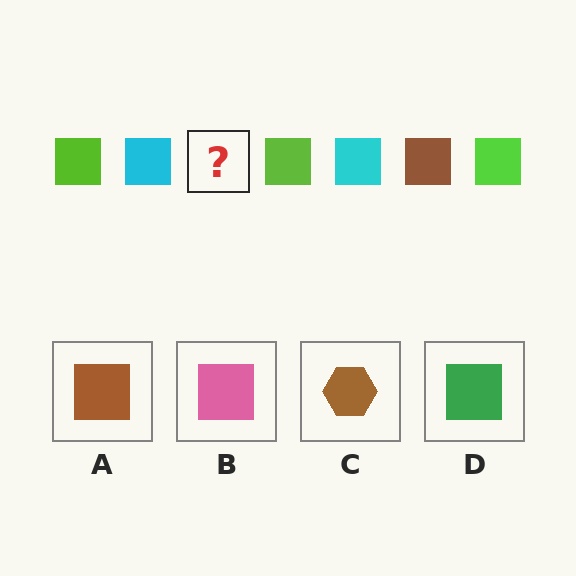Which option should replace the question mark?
Option A.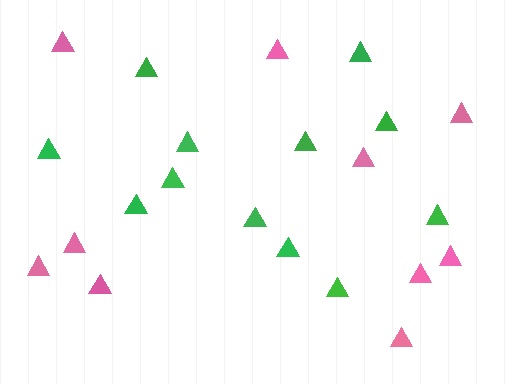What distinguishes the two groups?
There are 2 groups: one group of green triangles (12) and one group of pink triangles (10).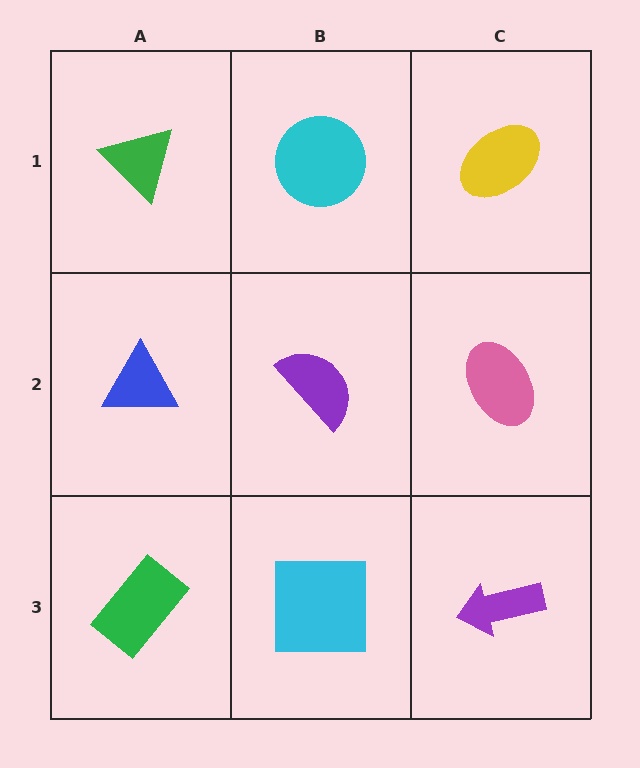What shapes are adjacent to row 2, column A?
A green triangle (row 1, column A), a green rectangle (row 3, column A), a purple semicircle (row 2, column B).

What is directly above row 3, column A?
A blue triangle.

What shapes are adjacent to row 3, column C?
A pink ellipse (row 2, column C), a cyan square (row 3, column B).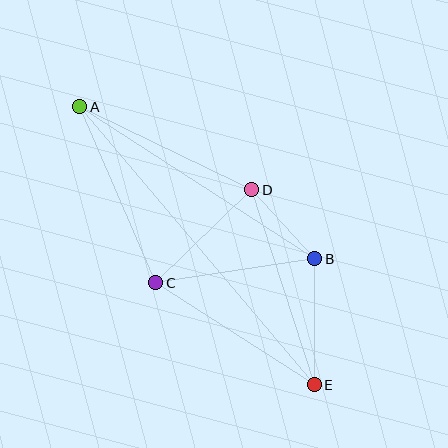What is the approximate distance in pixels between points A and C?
The distance between A and C is approximately 192 pixels.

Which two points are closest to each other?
Points B and D are closest to each other.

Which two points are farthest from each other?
Points A and E are farthest from each other.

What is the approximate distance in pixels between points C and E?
The distance between C and E is approximately 188 pixels.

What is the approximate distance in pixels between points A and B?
The distance between A and B is approximately 280 pixels.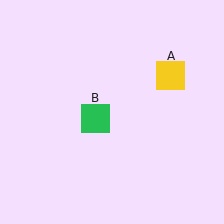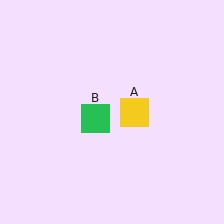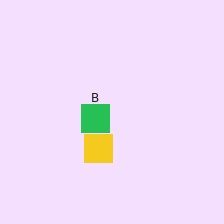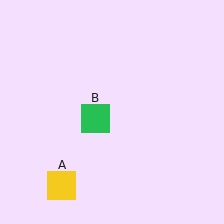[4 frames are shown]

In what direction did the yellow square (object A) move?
The yellow square (object A) moved down and to the left.